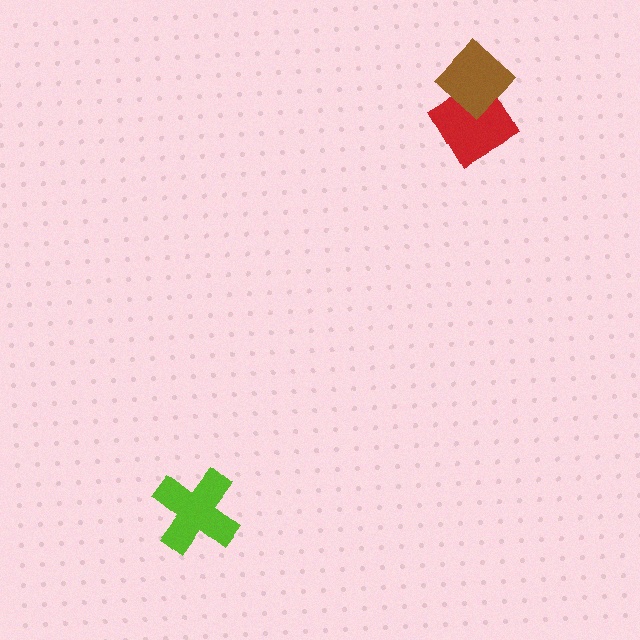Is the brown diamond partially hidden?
No, no other shape covers it.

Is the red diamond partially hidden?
Yes, it is partially covered by another shape.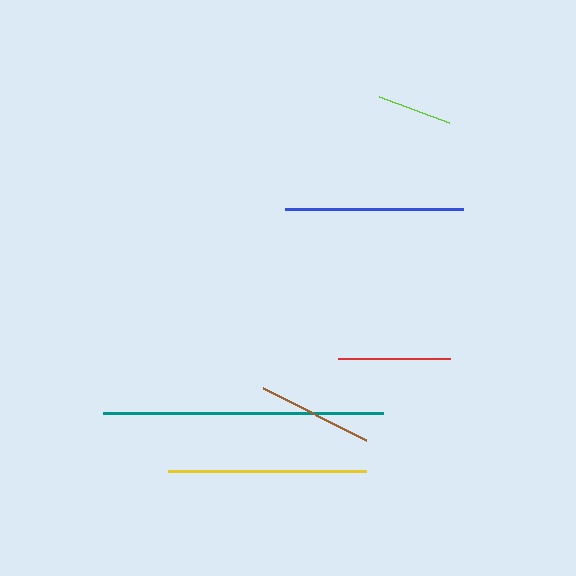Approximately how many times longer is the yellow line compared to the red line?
The yellow line is approximately 1.8 times the length of the red line.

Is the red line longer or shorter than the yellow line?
The yellow line is longer than the red line.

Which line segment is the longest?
The teal line is the longest at approximately 279 pixels.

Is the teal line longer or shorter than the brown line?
The teal line is longer than the brown line.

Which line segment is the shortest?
The lime line is the shortest at approximately 75 pixels.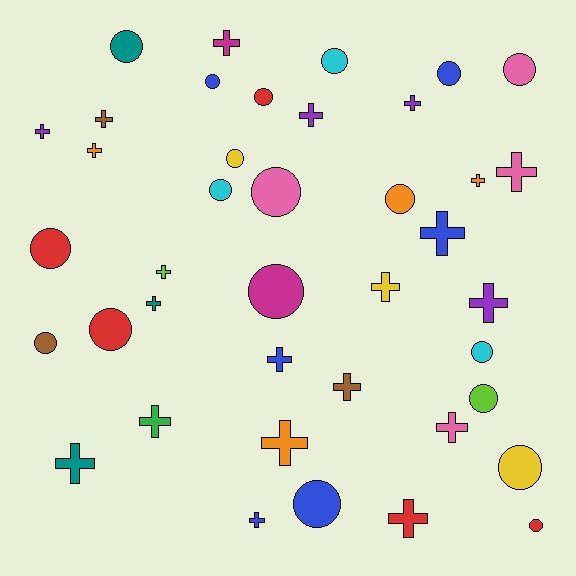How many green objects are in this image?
There is 1 green object.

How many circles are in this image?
There are 19 circles.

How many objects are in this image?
There are 40 objects.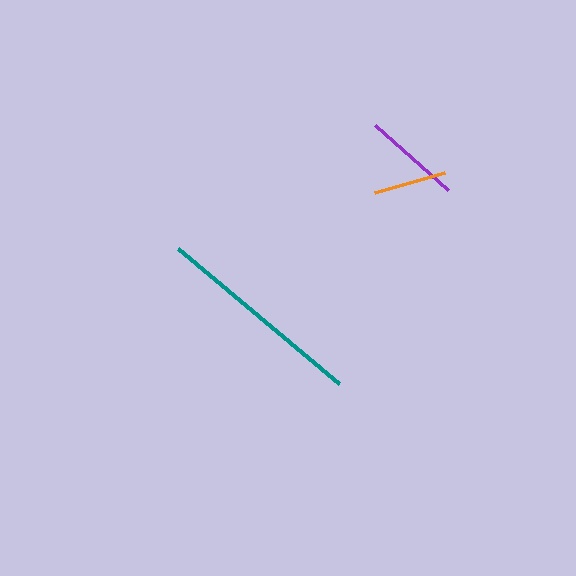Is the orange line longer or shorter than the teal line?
The teal line is longer than the orange line.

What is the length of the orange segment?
The orange segment is approximately 73 pixels long.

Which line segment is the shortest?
The orange line is the shortest at approximately 73 pixels.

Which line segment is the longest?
The teal line is the longest at approximately 210 pixels.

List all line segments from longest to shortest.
From longest to shortest: teal, purple, orange.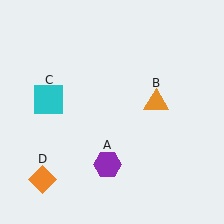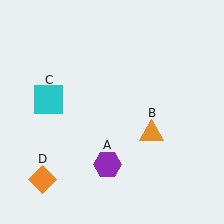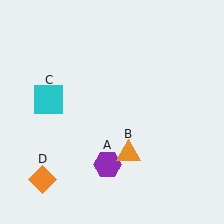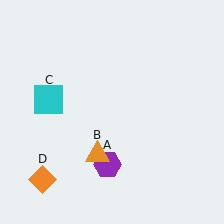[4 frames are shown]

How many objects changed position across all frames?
1 object changed position: orange triangle (object B).